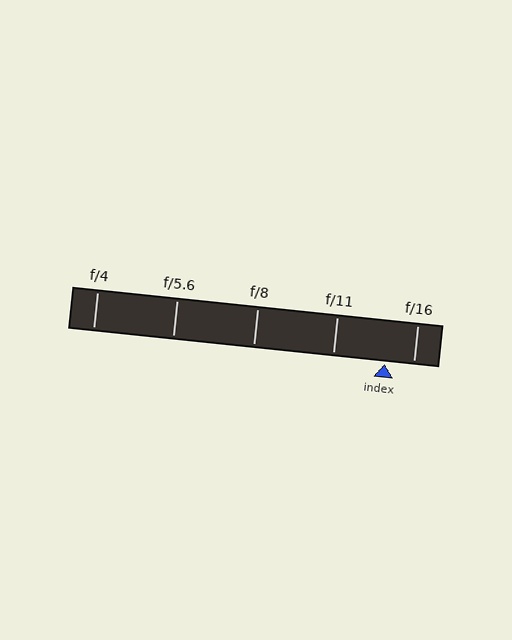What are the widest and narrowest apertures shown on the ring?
The widest aperture shown is f/4 and the narrowest is f/16.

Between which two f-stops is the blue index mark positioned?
The index mark is between f/11 and f/16.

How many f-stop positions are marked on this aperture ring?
There are 5 f-stop positions marked.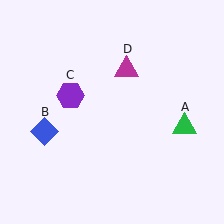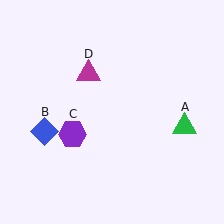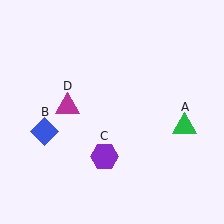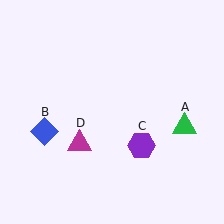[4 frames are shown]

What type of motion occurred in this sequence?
The purple hexagon (object C), magenta triangle (object D) rotated counterclockwise around the center of the scene.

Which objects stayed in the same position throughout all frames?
Green triangle (object A) and blue diamond (object B) remained stationary.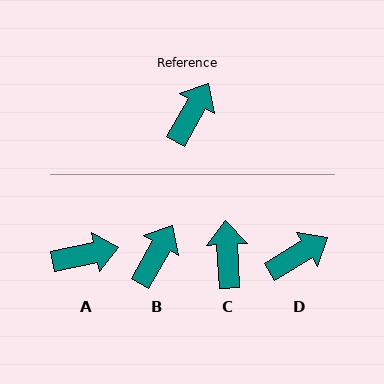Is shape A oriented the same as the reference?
No, it is off by about 48 degrees.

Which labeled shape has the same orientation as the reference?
B.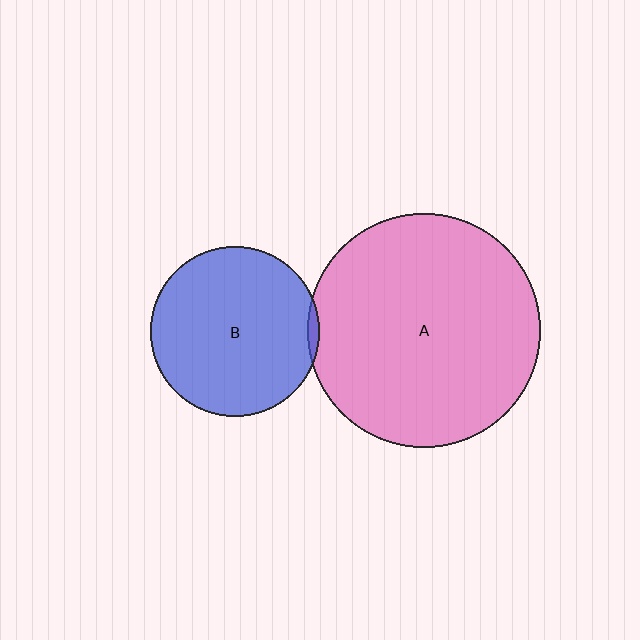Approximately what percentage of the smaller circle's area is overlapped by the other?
Approximately 5%.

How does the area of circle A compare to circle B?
Approximately 1.9 times.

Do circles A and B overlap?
Yes.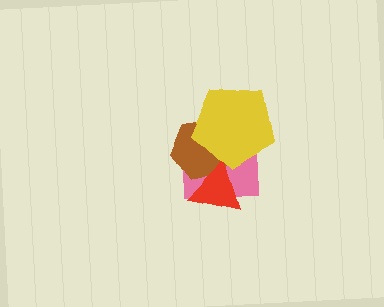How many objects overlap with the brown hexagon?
3 objects overlap with the brown hexagon.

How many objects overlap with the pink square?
3 objects overlap with the pink square.